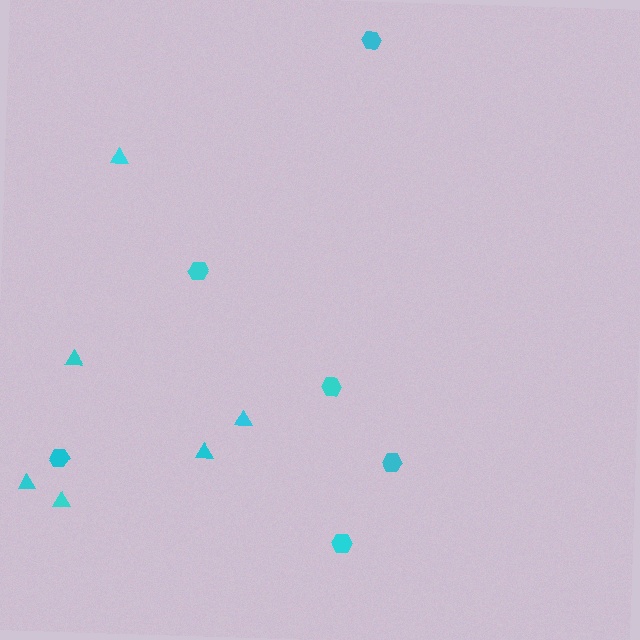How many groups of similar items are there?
There are 2 groups: one group of hexagons (6) and one group of triangles (6).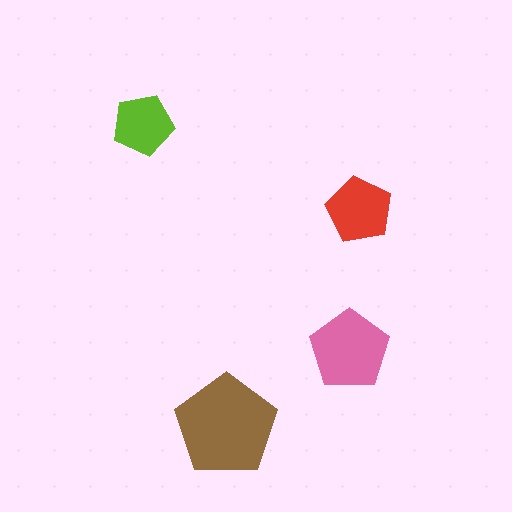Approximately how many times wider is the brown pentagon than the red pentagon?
About 1.5 times wider.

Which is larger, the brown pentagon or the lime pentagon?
The brown one.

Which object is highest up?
The lime pentagon is topmost.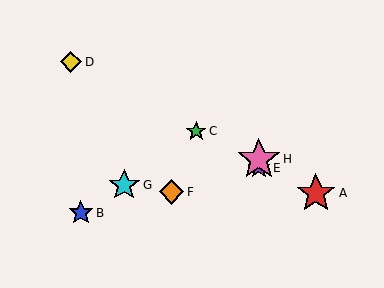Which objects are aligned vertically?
Objects E, H are aligned vertically.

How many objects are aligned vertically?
2 objects (E, H) are aligned vertically.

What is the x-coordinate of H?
Object H is at x≈259.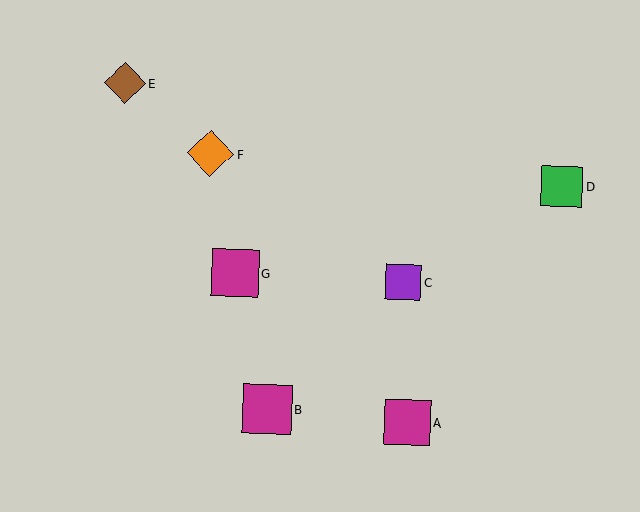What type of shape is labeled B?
Shape B is a magenta square.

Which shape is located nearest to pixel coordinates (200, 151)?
The orange diamond (labeled F) at (210, 153) is nearest to that location.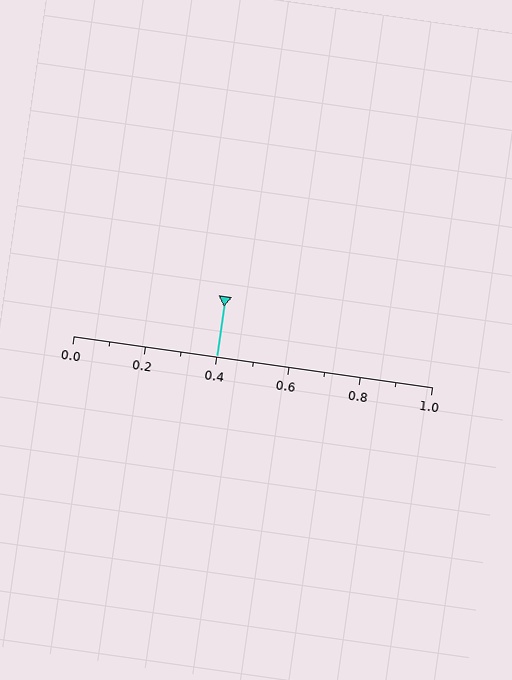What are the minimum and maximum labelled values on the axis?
The axis runs from 0.0 to 1.0.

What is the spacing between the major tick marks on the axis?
The major ticks are spaced 0.2 apart.